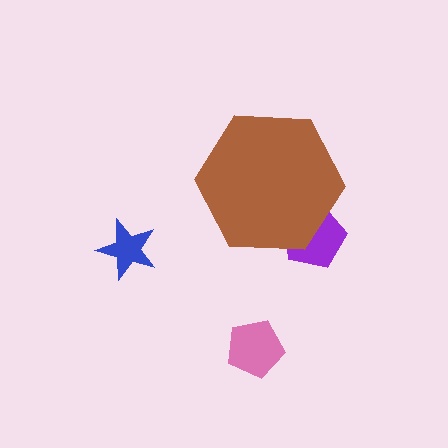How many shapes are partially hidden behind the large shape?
1 shape is partially hidden.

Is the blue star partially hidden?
No, the blue star is fully visible.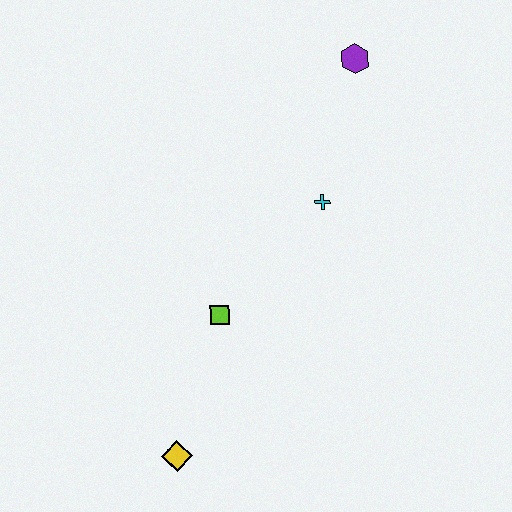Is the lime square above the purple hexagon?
No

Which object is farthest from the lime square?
The purple hexagon is farthest from the lime square.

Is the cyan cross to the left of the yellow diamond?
No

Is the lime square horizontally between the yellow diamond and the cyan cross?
Yes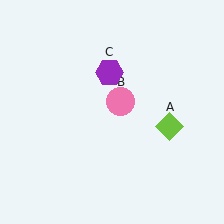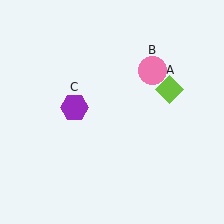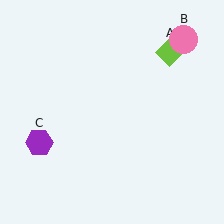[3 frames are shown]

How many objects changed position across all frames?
3 objects changed position: lime diamond (object A), pink circle (object B), purple hexagon (object C).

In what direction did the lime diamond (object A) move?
The lime diamond (object A) moved up.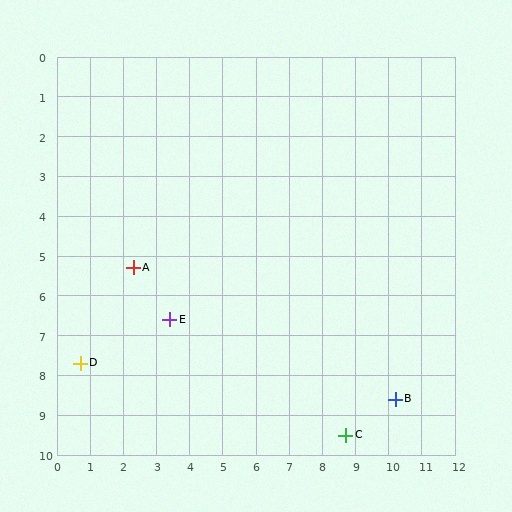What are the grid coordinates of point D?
Point D is at approximately (0.7, 7.7).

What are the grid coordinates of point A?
Point A is at approximately (2.3, 5.3).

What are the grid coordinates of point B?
Point B is at approximately (10.2, 8.6).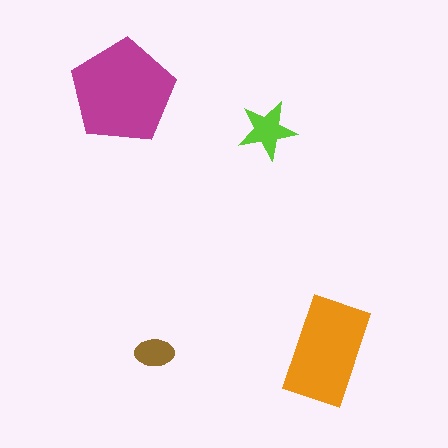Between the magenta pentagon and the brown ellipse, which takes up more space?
The magenta pentagon.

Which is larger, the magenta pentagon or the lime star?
The magenta pentagon.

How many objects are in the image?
There are 4 objects in the image.